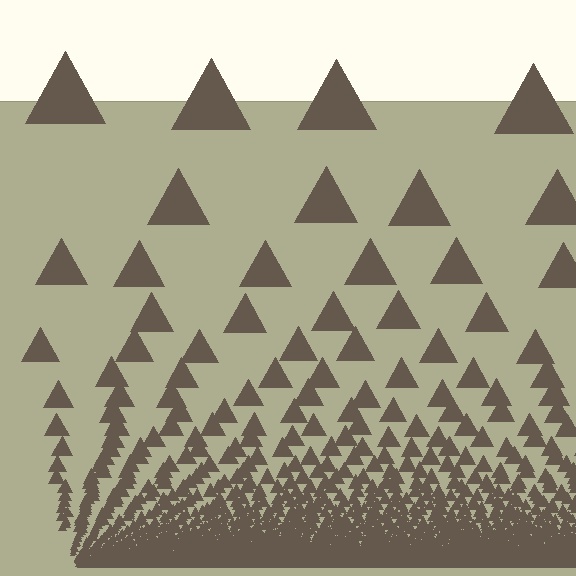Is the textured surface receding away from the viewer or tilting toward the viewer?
The surface appears to tilt toward the viewer. Texture elements get larger and sparser toward the top.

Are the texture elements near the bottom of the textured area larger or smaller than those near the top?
Smaller. The gradient is inverted — elements near the bottom are smaller and denser.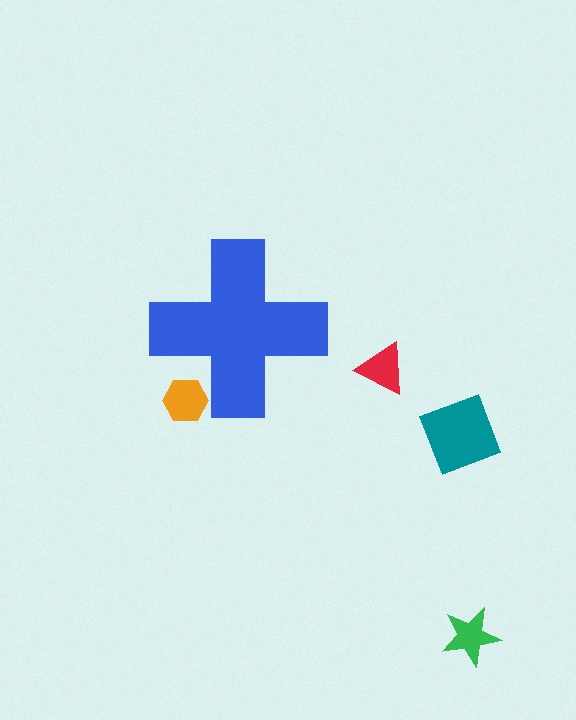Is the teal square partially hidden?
No, the teal square is fully visible.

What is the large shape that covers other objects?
A blue cross.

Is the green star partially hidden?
No, the green star is fully visible.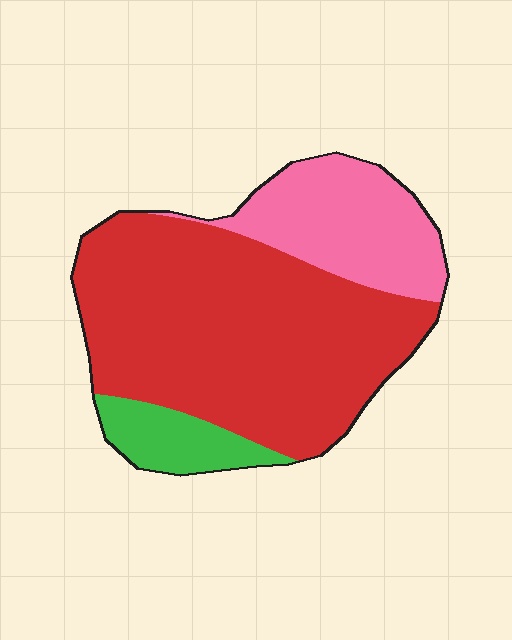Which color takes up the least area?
Green, at roughly 10%.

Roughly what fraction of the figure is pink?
Pink covers roughly 25% of the figure.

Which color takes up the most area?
Red, at roughly 65%.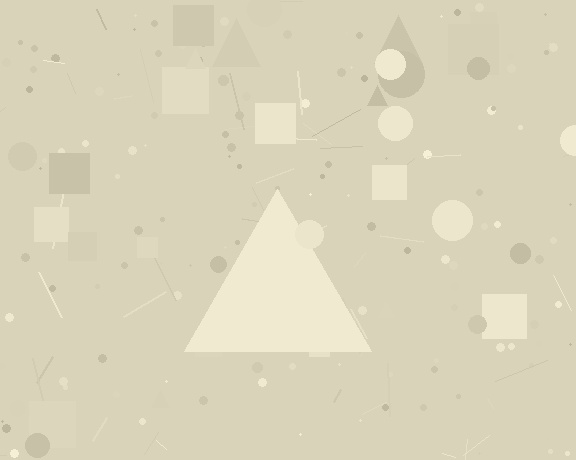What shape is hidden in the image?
A triangle is hidden in the image.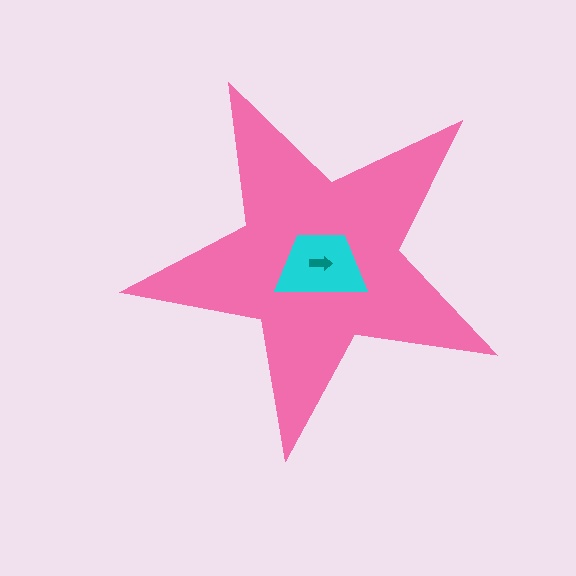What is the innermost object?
The teal arrow.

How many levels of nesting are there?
3.